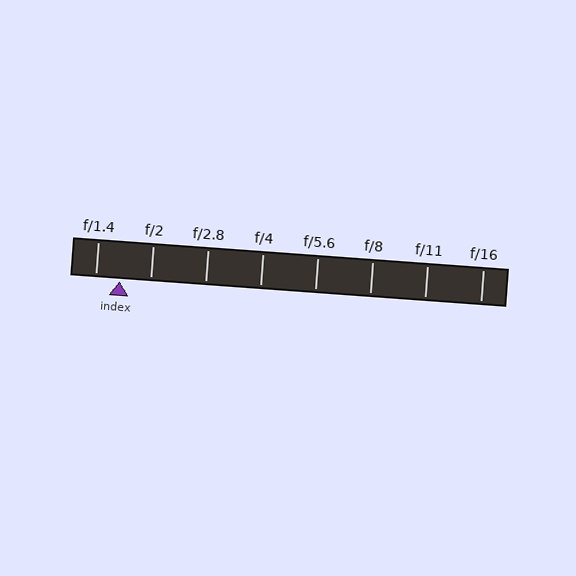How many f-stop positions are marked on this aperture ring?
There are 8 f-stop positions marked.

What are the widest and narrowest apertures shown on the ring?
The widest aperture shown is f/1.4 and the narrowest is f/16.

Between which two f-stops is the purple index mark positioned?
The index mark is between f/1.4 and f/2.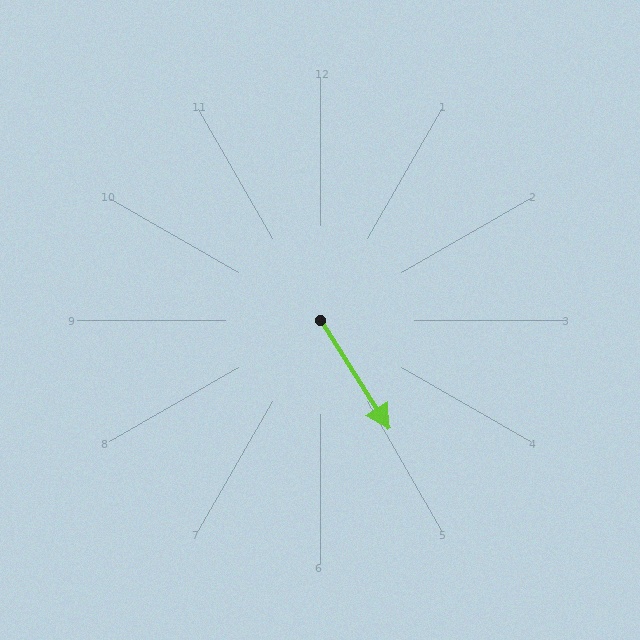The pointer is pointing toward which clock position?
Roughly 5 o'clock.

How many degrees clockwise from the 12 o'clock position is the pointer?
Approximately 148 degrees.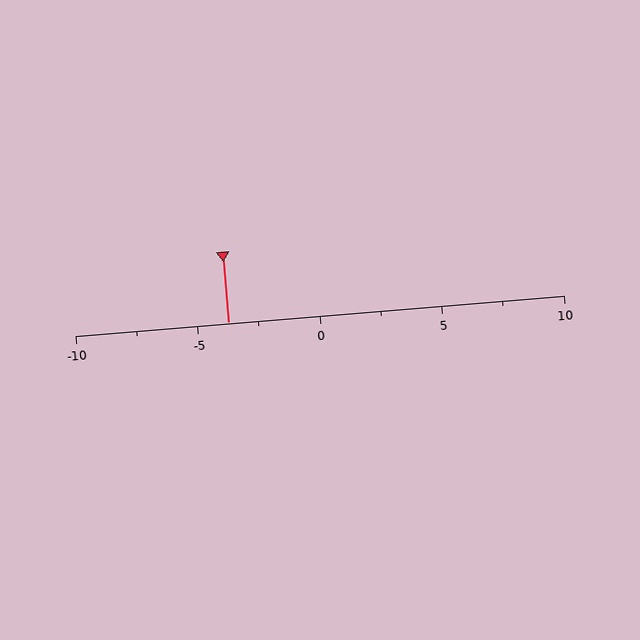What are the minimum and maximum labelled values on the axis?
The axis runs from -10 to 10.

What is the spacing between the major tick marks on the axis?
The major ticks are spaced 5 apart.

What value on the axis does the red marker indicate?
The marker indicates approximately -3.8.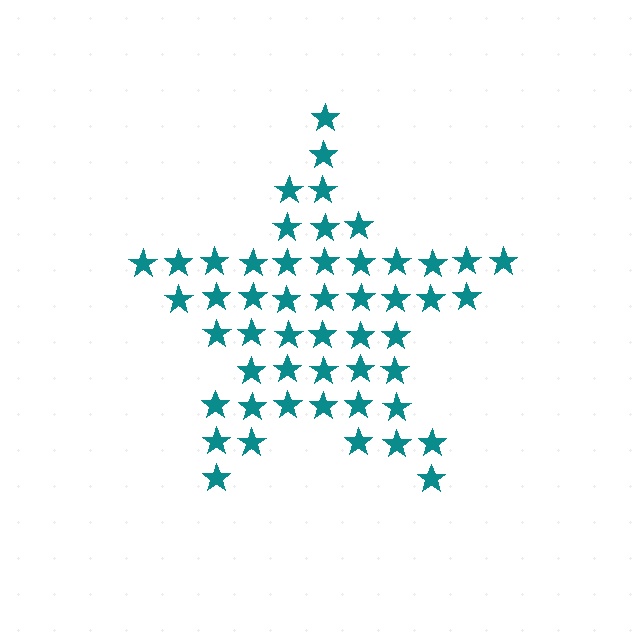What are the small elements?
The small elements are stars.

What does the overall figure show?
The overall figure shows a star.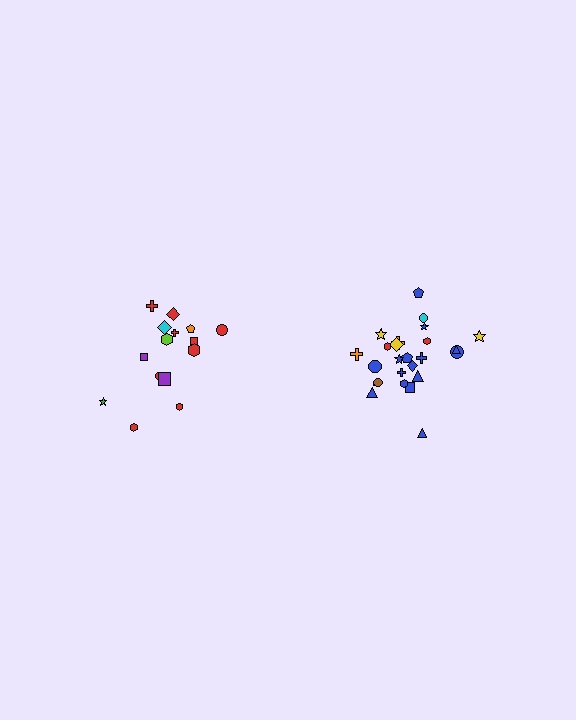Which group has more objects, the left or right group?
The right group.